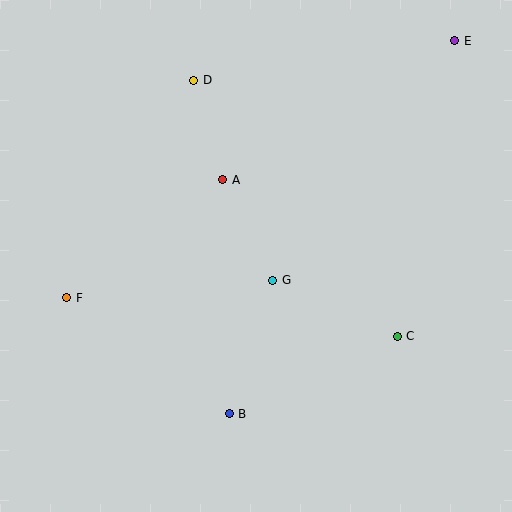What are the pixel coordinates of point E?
Point E is at (455, 41).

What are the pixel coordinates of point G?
Point G is at (273, 280).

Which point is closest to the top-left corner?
Point D is closest to the top-left corner.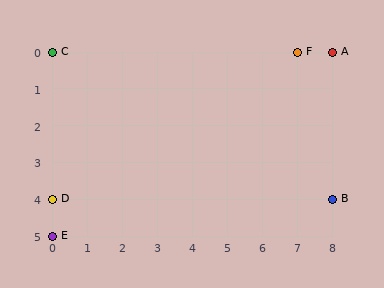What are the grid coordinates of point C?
Point C is at grid coordinates (0, 0).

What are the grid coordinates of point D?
Point D is at grid coordinates (0, 4).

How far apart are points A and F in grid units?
Points A and F are 1 column apart.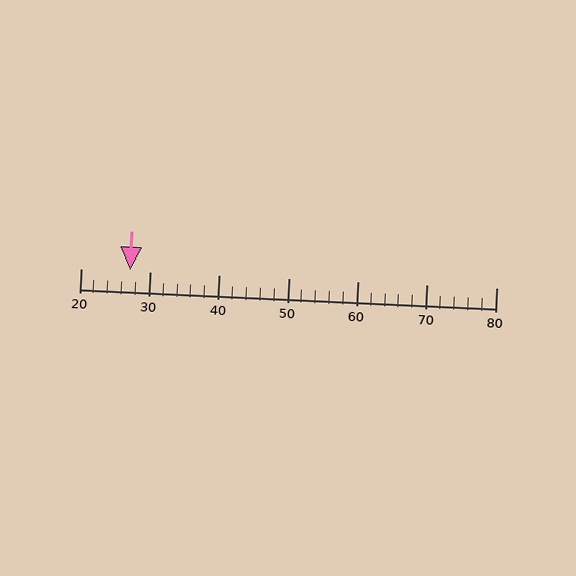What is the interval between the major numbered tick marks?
The major tick marks are spaced 10 units apart.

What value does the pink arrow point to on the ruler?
The pink arrow points to approximately 27.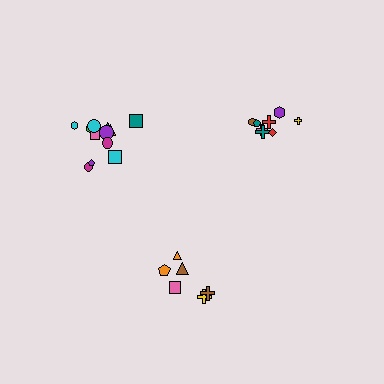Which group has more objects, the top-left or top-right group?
The top-left group.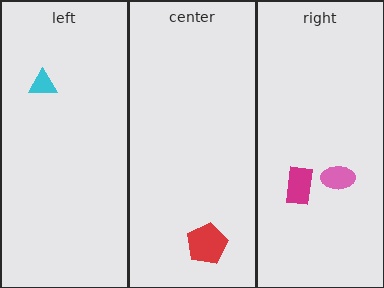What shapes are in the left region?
The cyan triangle.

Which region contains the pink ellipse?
The right region.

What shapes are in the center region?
The red pentagon.